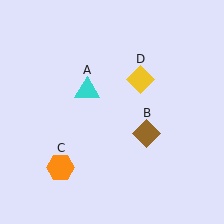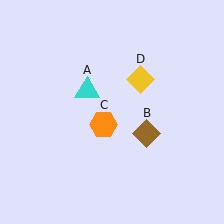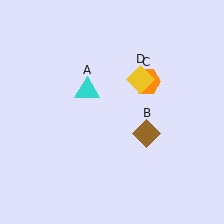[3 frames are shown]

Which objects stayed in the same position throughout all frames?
Cyan triangle (object A) and brown diamond (object B) and yellow diamond (object D) remained stationary.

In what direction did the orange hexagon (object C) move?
The orange hexagon (object C) moved up and to the right.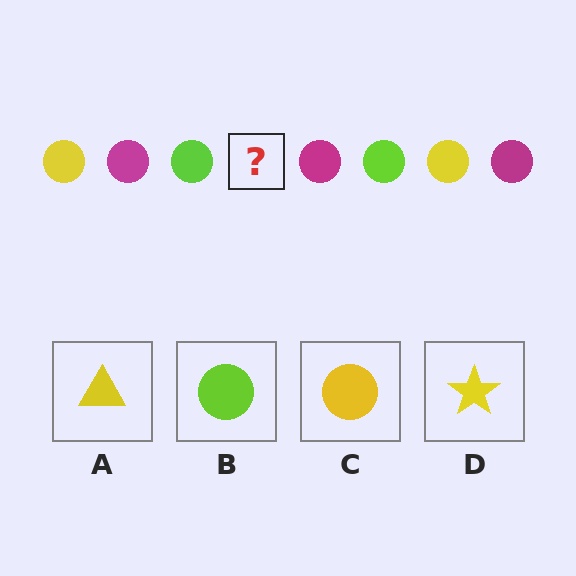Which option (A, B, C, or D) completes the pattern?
C.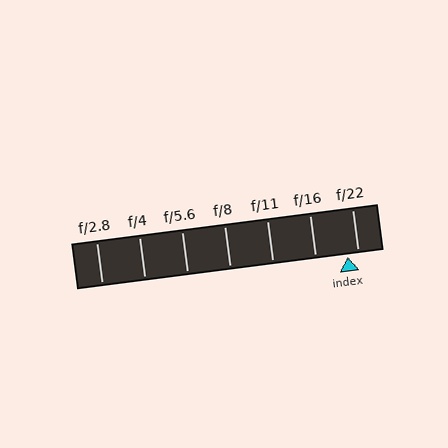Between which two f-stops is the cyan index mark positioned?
The index mark is between f/16 and f/22.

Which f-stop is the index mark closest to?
The index mark is closest to f/22.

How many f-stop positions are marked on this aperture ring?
There are 7 f-stop positions marked.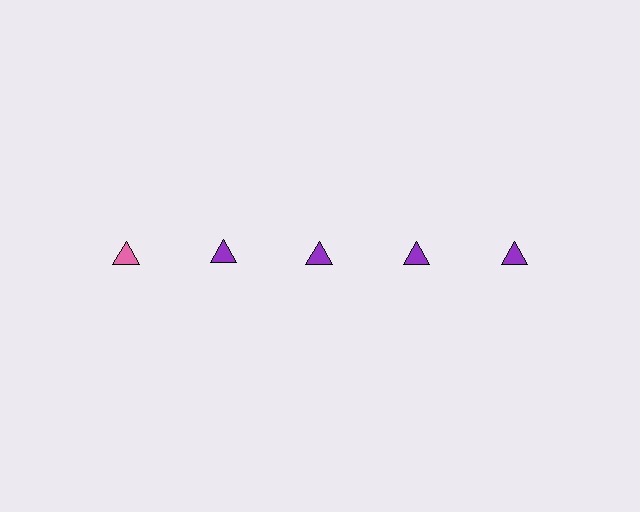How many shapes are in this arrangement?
There are 5 shapes arranged in a grid pattern.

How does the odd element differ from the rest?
It has a different color: pink instead of purple.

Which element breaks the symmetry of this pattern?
The pink triangle in the top row, leftmost column breaks the symmetry. All other shapes are purple triangles.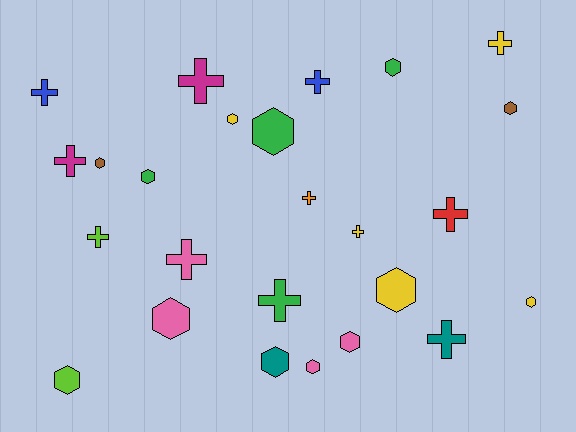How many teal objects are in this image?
There are 2 teal objects.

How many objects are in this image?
There are 25 objects.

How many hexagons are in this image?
There are 13 hexagons.